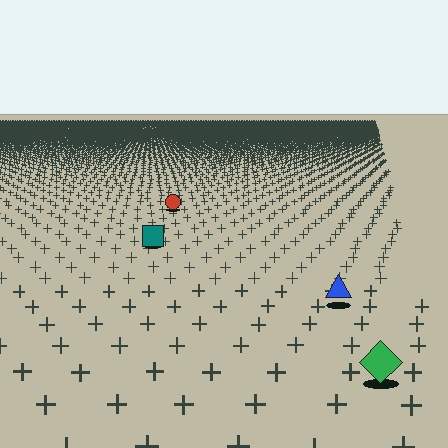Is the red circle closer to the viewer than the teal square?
No. The teal square is closer — you can tell from the texture gradient: the ground texture is coarser near it.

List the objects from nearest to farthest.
From nearest to farthest: the green diamond, the blue triangle, the teal square, the red circle.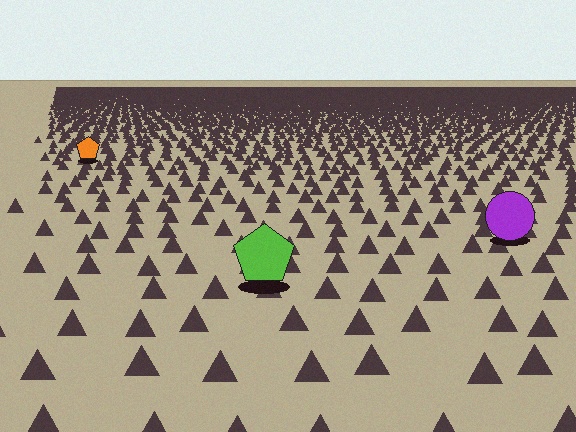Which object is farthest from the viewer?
The orange pentagon is farthest from the viewer. It appears smaller and the ground texture around it is denser.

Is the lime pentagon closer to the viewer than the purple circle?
Yes. The lime pentagon is closer — you can tell from the texture gradient: the ground texture is coarser near it.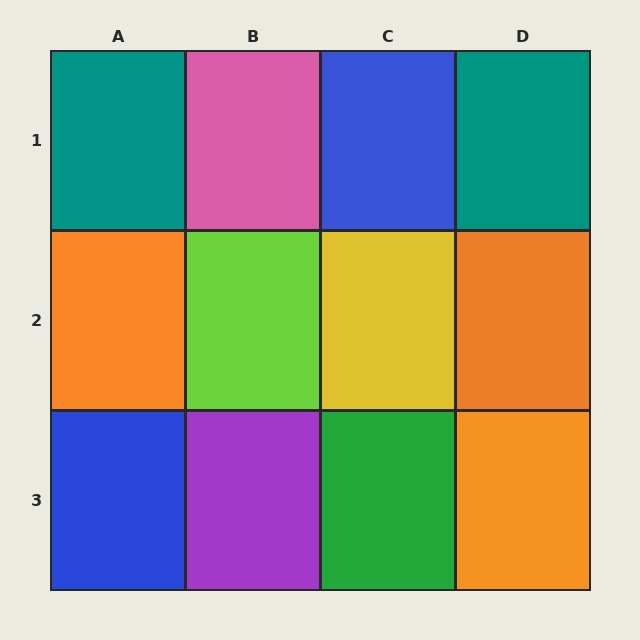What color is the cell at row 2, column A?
Orange.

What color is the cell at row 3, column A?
Blue.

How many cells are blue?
2 cells are blue.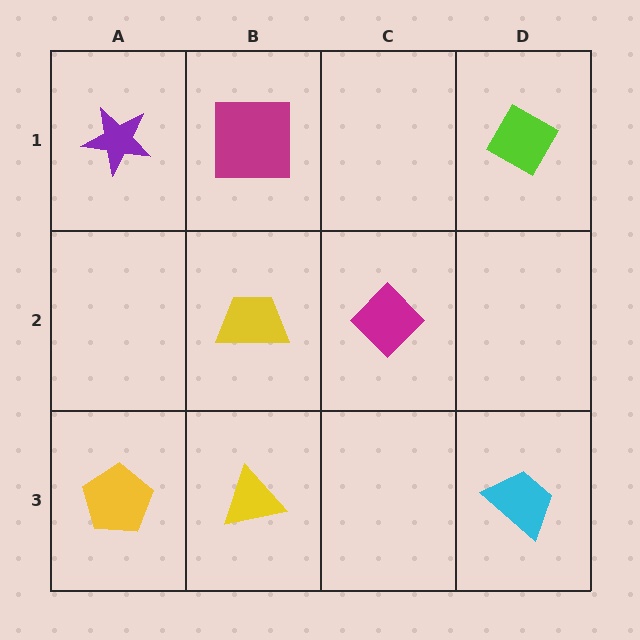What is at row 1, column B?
A magenta square.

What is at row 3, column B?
A yellow triangle.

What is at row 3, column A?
A yellow pentagon.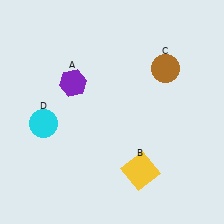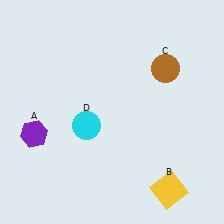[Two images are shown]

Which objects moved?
The objects that moved are: the purple hexagon (A), the yellow square (B), the cyan circle (D).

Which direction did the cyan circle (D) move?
The cyan circle (D) moved right.